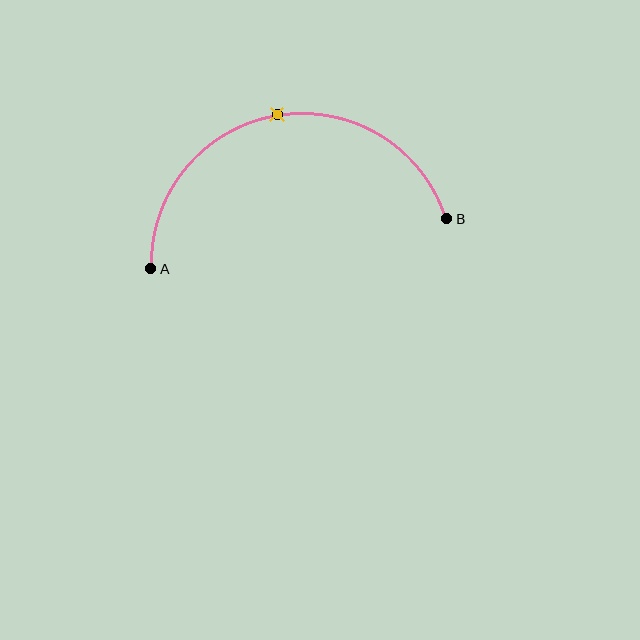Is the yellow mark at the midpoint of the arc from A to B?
Yes. The yellow mark lies on the arc at equal arc-length from both A and B — it is the arc midpoint.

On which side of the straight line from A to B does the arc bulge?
The arc bulges above the straight line connecting A and B.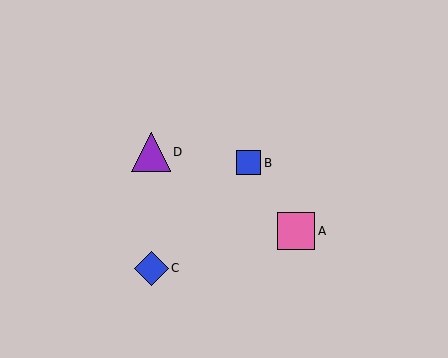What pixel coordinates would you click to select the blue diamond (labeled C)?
Click at (151, 268) to select the blue diamond C.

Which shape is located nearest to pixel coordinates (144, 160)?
The purple triangle (labeled D) at (151, 152) is nearest to that location.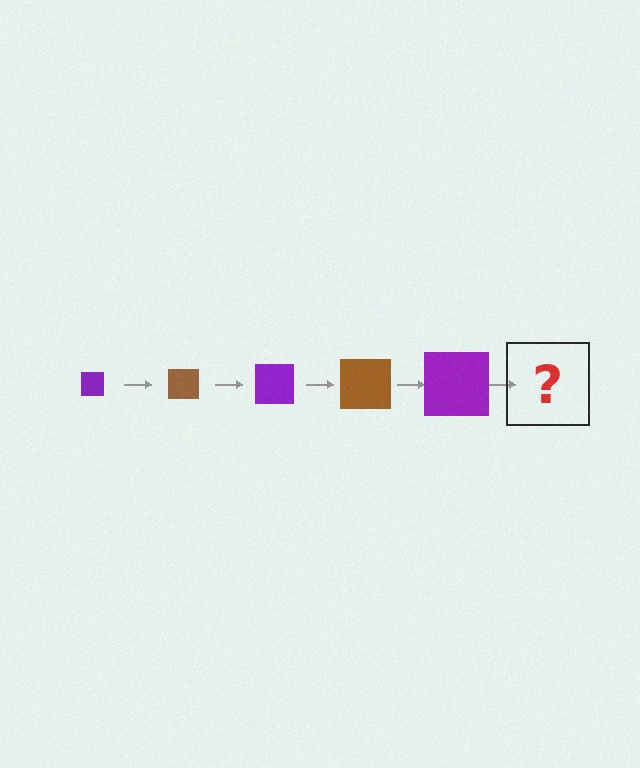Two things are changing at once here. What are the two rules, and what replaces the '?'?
The two rules are that the square grows larger each step and the color cycles through purple and brown. The '?' should be a brown square, larger than the previous one.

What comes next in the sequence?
The next element should be a brown square, larger than the previous one.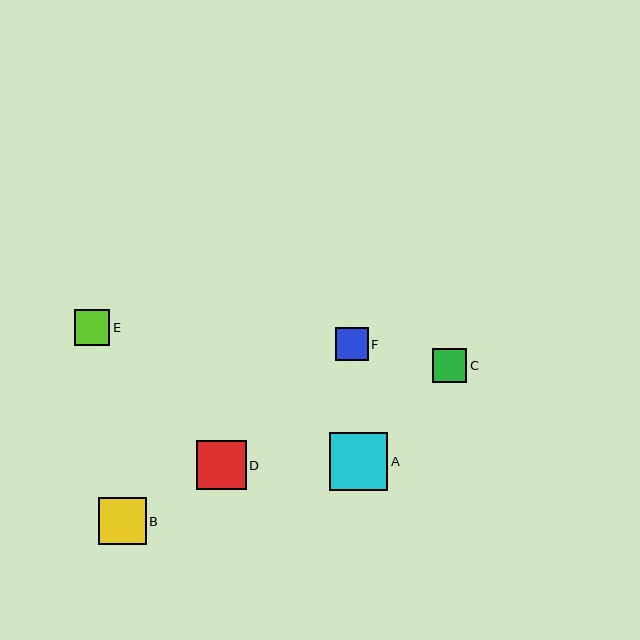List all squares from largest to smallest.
From largest to smallest: A, D, B, E, C, F.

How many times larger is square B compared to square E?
Square B is approximately 1.4 times the size of square E.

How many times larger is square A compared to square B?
Square A is approximately 1.2 times the size of square B.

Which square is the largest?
Square A is the largest with a size of approximately 58 pixels.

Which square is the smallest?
Square F is the smallest with a size of approximately 33 pixels.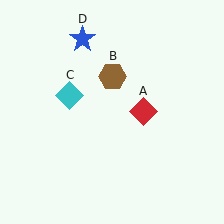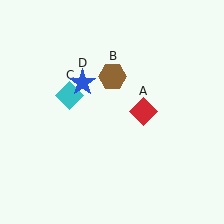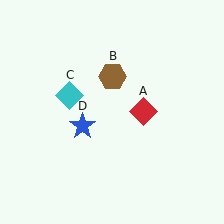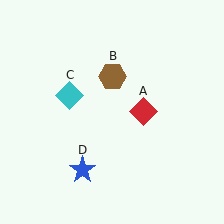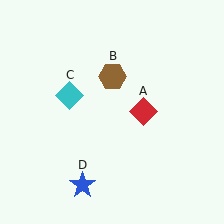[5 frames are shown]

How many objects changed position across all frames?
1 object changed position: blue star (object D).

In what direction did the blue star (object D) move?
The blue star (object D) moved down.